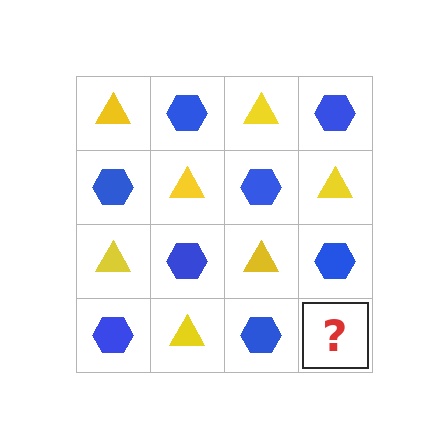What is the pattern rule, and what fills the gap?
The rule is that it alternates yellow triangle and blue hexagon in a checkerboard pattern. The gap should be filled with a yellow triangle.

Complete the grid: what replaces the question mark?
The question mark should be replaced with a yellow triangle.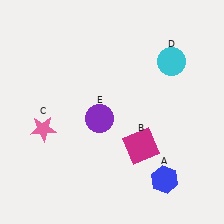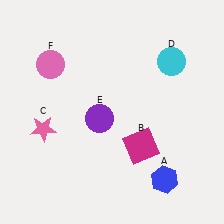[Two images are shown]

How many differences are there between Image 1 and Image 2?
There is 1 difference between the two images.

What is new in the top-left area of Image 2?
A pink circle (F) was added in the top-left area of Image 2.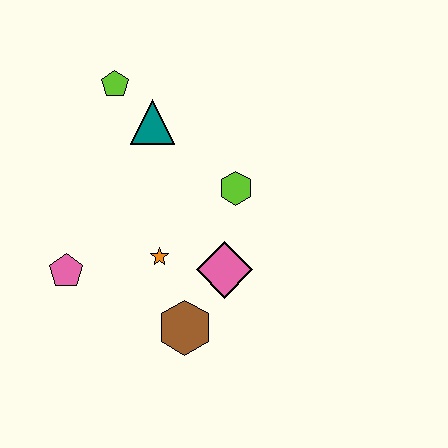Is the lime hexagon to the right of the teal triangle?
Yes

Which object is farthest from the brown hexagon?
The lime pentagon is farthest from the brown hexagon.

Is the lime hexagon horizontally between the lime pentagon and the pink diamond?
No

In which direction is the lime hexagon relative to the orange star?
The lime hexagon is to the right of the orange star.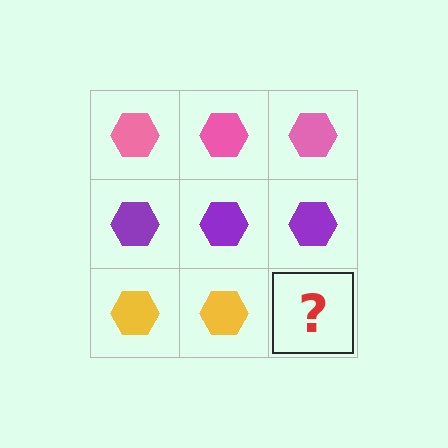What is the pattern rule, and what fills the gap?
The rule is that each row has a consistent color. The gap should be filled with a yellow hexagon.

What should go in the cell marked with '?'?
The missing cell should contain a yellow hexagon.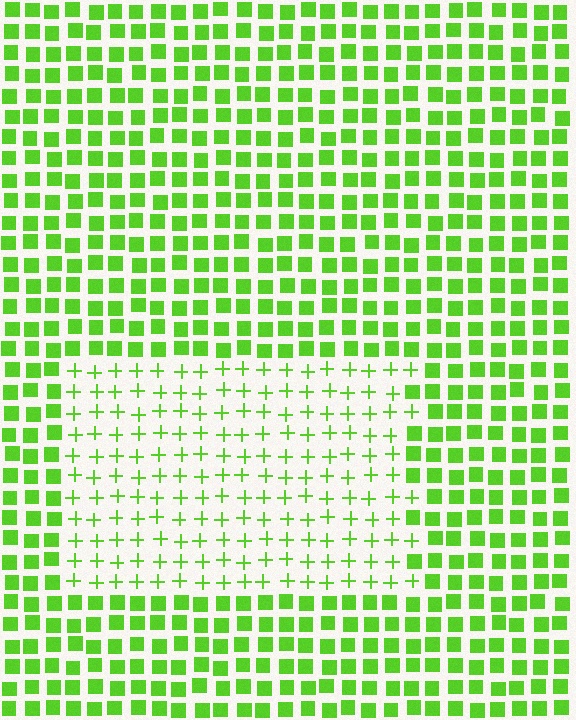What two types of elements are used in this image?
The image uses plus signs inside the rectangle region and squares outside it.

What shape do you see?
I see a rectangle.